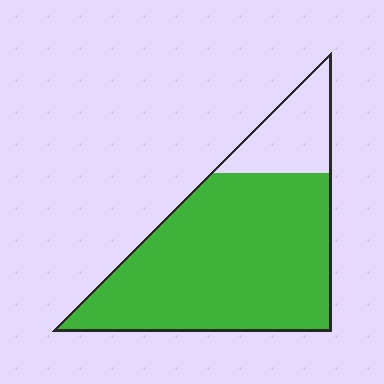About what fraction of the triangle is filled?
About four fifths (4/5).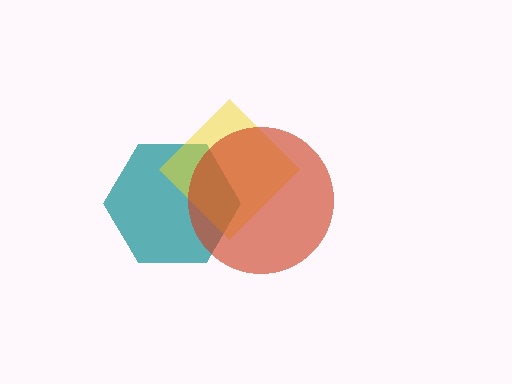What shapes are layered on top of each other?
The layered shapes are: a teal hexagon, a yellow diamond, a red circle.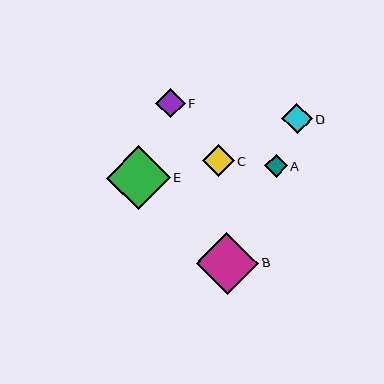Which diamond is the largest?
Diamond E is the largest with a size of approximately 64 pixels.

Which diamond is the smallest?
Diamond A is the smallest with a size of approximately 23 pixels.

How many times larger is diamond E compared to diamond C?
Diamond E is approximately 2.0 times the size of diamond C.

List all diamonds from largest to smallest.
From largest to smallest: E, B, C, D, F, A.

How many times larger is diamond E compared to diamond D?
Diamond E is approximately 2.1 times the size of diamond D.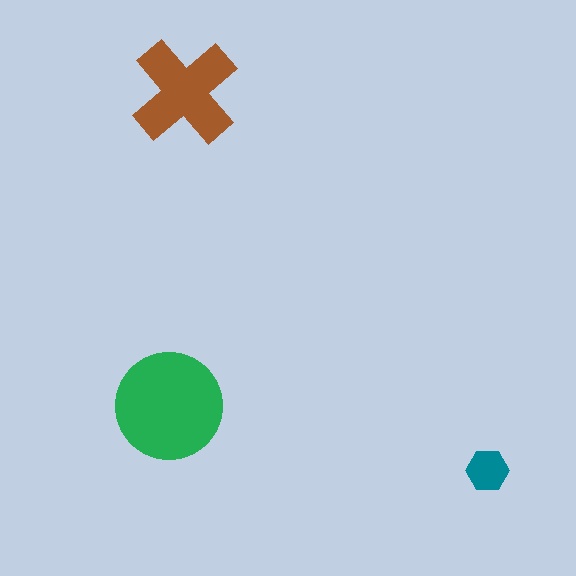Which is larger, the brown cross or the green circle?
The green circle.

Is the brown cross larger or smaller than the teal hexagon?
Larger.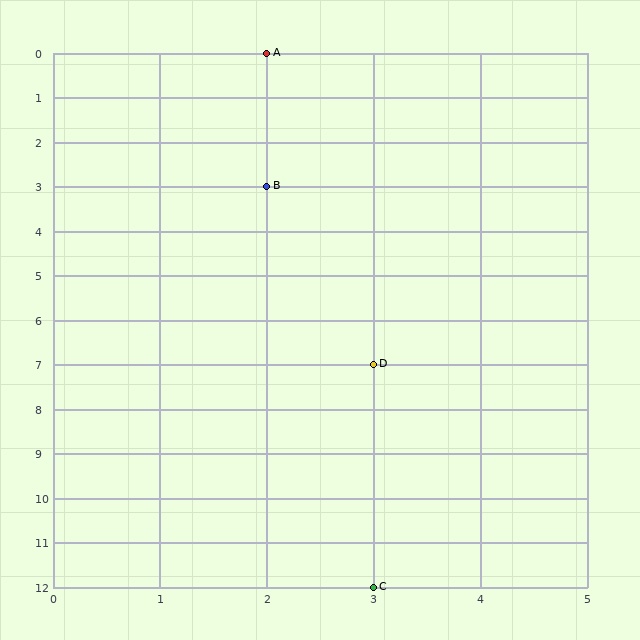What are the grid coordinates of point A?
Point A is at grid coordinates (2, 0).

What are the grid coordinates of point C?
Point C is at grid coordinates (3, 12).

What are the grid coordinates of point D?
Point D is at grid coordinates (3, 7).